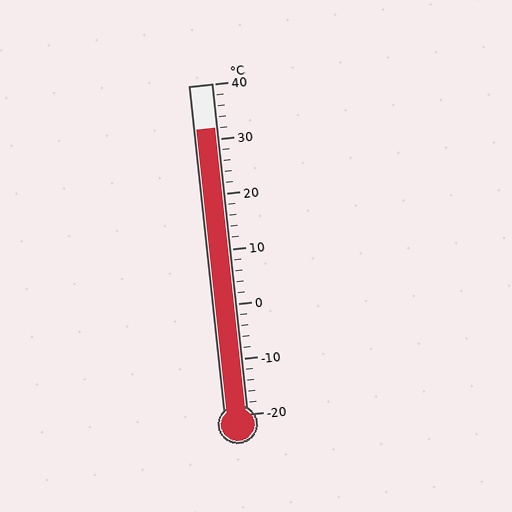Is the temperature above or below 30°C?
The temperature is above 30°C.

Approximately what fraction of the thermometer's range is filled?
The thermometer is filled to approximately 85% of its range.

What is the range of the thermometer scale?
The thermometer scale ranges from -20°C to 40°C.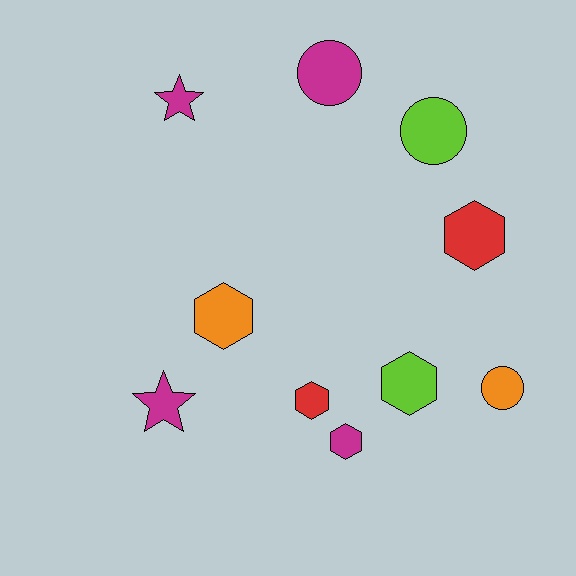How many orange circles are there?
There is 1 orange circle.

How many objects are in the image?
There are 10 objects.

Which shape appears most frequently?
Hexagon, with 5 objects.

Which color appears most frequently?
Magenta, with 4 objects.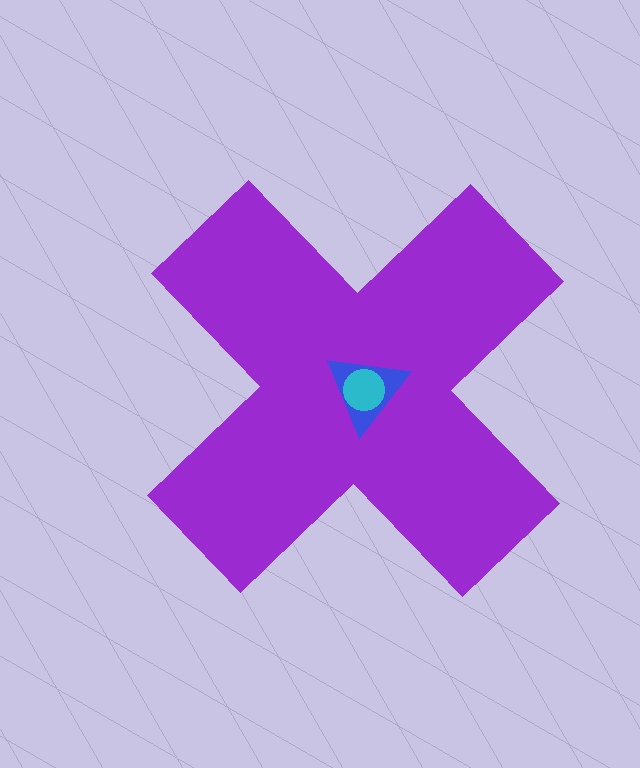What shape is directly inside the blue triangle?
The cyan circle.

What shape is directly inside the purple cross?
The blue triangle.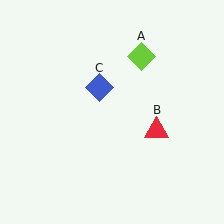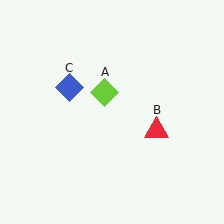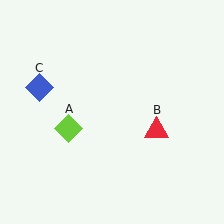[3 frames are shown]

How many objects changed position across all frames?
2 objects changed position: lime diamond (object A), blue diamond (object C).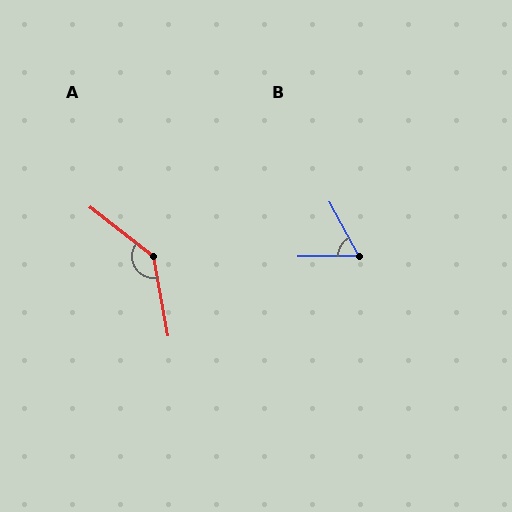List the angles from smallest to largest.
B (61°), A (138°).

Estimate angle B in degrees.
Approximately 61 degrees.